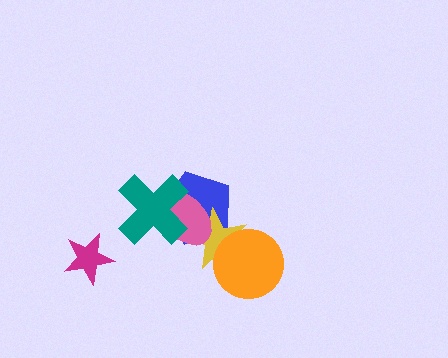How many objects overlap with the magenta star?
0 objects overlap with the magenta star.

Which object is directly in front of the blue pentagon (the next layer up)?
The yellow star is directly in front of the blue pentagon.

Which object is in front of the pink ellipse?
The teal cross is in front of the pink ellipse.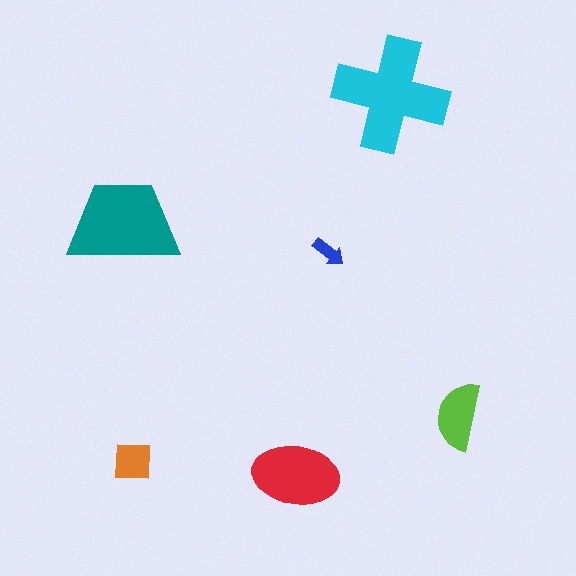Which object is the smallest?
The blue arrow.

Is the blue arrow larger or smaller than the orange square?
Smaller.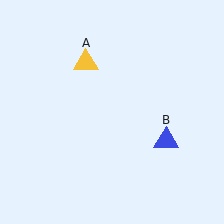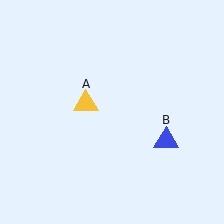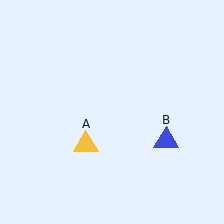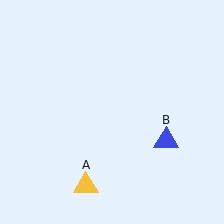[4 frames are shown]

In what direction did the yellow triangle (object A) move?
The yellow triangle (object A) moved down.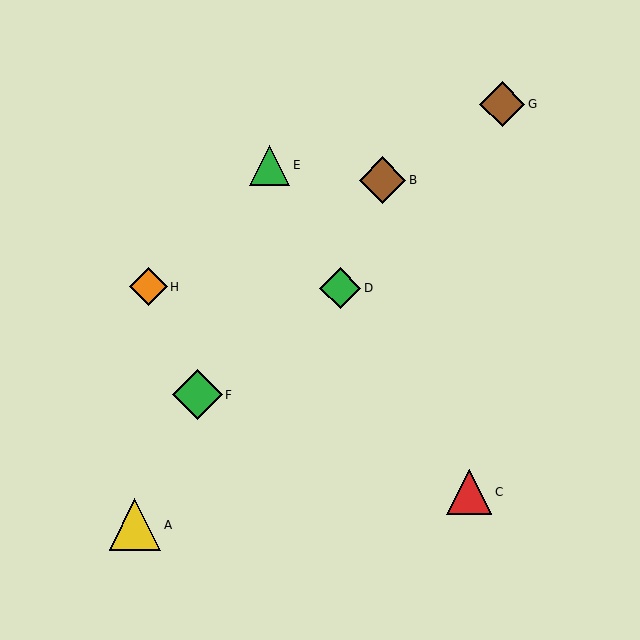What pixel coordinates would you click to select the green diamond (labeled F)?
Click at (197, 395) to select the green diamond F.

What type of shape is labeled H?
Shape H is an orange diamond.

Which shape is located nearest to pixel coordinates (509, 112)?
The brown diamond (labeled G) at (502, 104) is nearest to that location.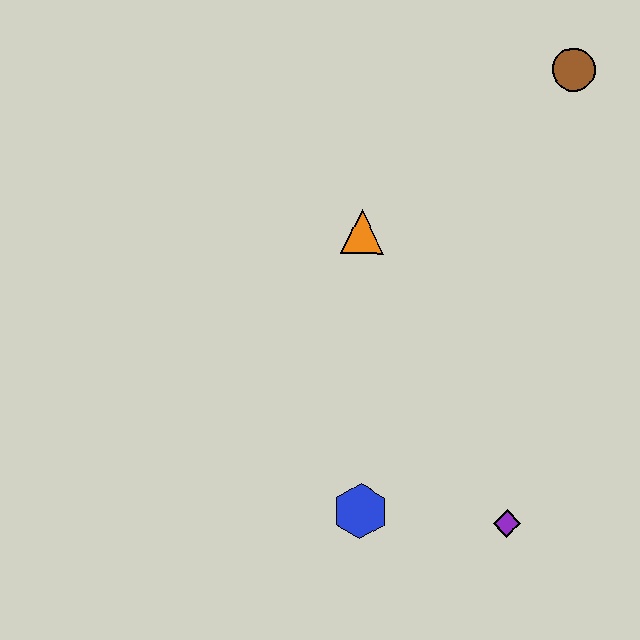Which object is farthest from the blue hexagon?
The brown circle is farthest from the blue hexagon.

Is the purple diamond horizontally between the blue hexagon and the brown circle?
Yes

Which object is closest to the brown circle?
The orange triangle is closest to the brown circle.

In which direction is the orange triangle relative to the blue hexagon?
The orange triangle is above the blue hexagon.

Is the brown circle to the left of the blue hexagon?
No